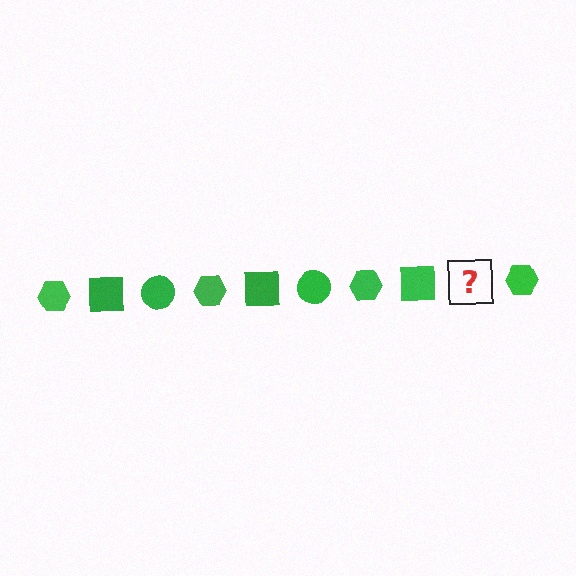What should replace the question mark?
The question mark should be replaced with a green circle.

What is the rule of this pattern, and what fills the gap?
The rule is that the pattern cycles through hexagon, square, circle shapes in green. The gap should be filled with a green circle.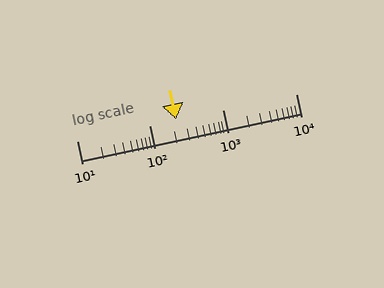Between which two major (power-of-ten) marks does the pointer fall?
The pointer is between 100 and 1000.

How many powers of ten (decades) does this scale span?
The scale spans 3 decades, from 10 to 10000.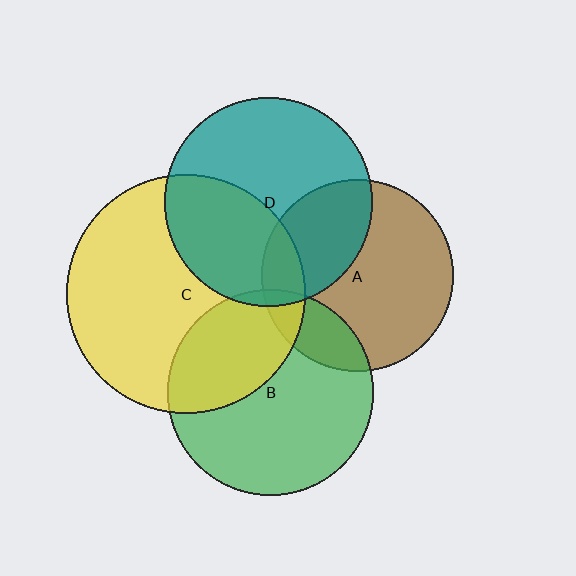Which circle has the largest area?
Circle C (yellow).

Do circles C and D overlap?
Yes.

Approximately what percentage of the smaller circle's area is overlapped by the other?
Approximately 40%.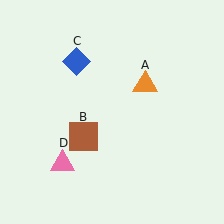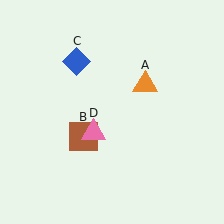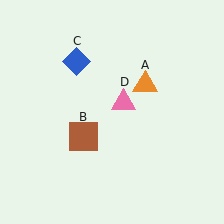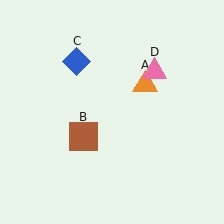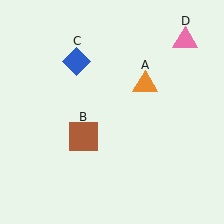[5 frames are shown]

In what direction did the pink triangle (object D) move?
The pink triangle (object D) moved up and to the right.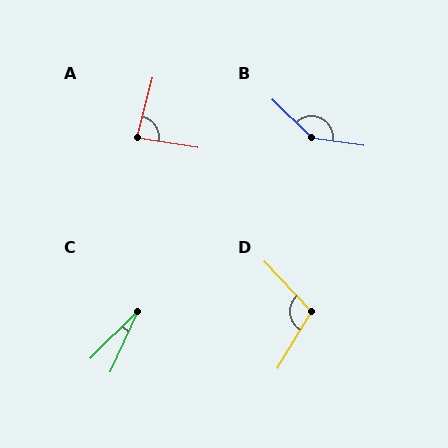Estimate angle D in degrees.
Approximately 106 degrees.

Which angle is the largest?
B, at approximately 144 degrees.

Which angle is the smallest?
C, at approximately 20 degrees.